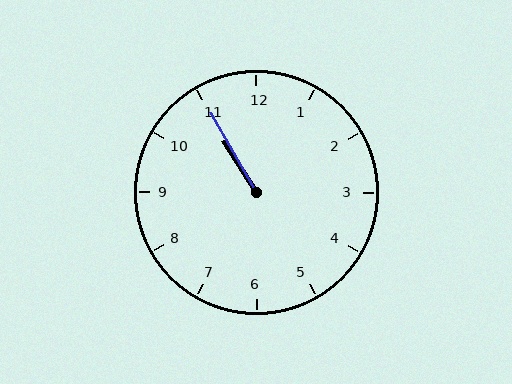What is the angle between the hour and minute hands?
Approximately 2 degrees.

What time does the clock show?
10:55.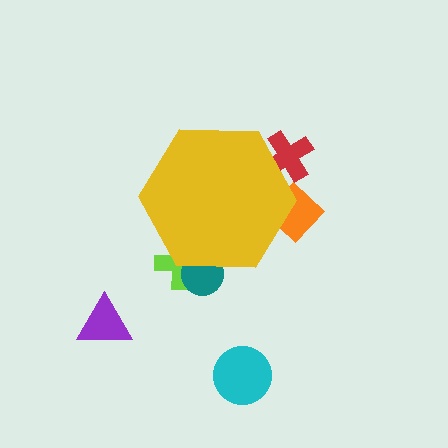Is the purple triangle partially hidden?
No, the purple triangle is fully visible.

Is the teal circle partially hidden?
Yes, the teal circle is partially hidden behind the yellow hexagon.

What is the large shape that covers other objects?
A yellow hexagon.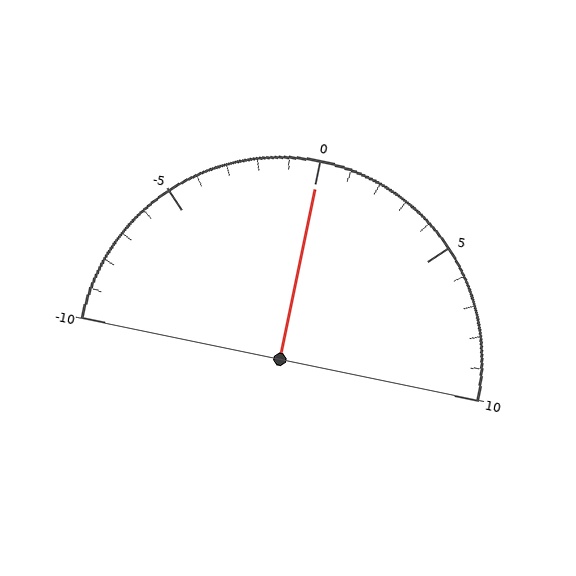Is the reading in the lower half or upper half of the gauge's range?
The reading is in the upper half of the range (-10 to 10).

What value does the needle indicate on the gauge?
The needle indicates approximately 0.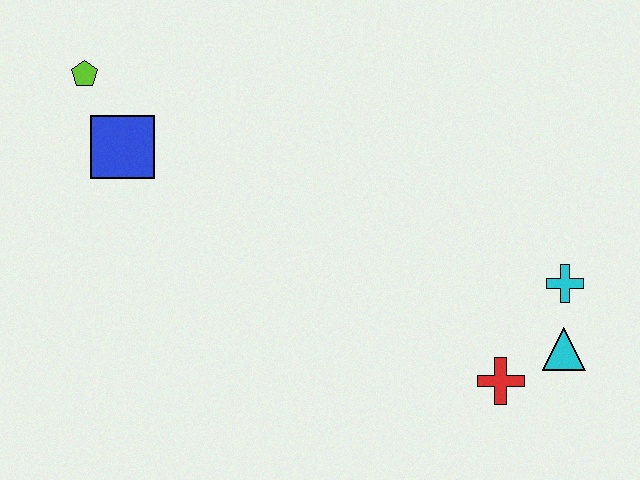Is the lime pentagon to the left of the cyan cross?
Yes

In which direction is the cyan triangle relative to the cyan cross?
The cyan triangle is below the cyan cross.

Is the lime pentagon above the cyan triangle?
Yes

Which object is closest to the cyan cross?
The cyan triangle is closest to the cyan cross.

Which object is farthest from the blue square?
The cyan triangle is farthest from the blue square.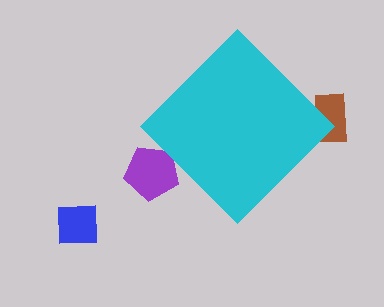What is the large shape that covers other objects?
A cyan diamond.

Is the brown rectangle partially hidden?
Yes, the brown rectangle is partially hidden behind the cyan diamond.